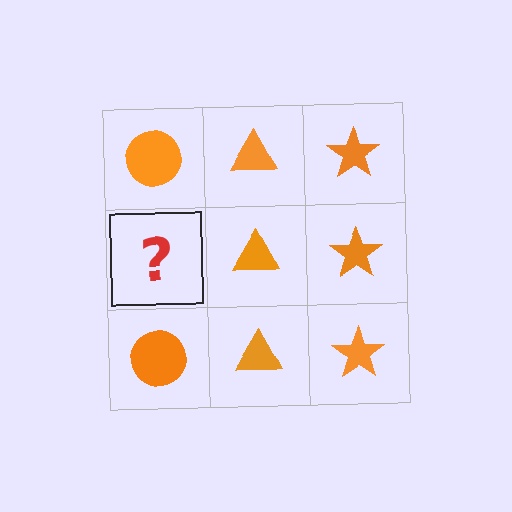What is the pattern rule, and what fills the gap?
The rule is that each column has a consistent shape. The gap should be filled with an orange circle.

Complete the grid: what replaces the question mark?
The question mark should be replaced with an orange circle.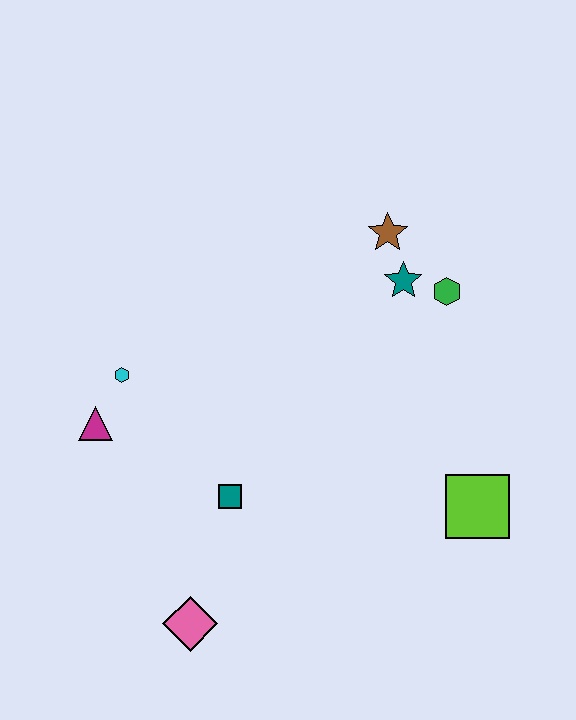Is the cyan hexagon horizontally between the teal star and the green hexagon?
No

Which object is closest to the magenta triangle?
The cyan hexagon is closest to the magenta triangle.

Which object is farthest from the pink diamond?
The brown star is farthest from the pink diamond.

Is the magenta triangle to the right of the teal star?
No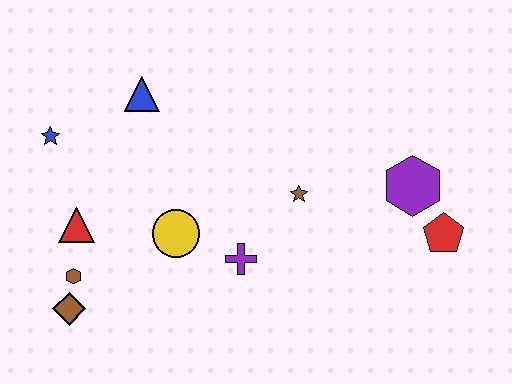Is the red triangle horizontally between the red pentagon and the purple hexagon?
No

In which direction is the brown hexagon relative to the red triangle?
The brown hexagon is below the red triangle.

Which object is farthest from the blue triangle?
The red pentagon is farthest from the blue triangle.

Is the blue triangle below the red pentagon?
No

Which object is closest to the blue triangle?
The blue star is closest to the blue triangle.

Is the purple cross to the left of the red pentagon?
Yes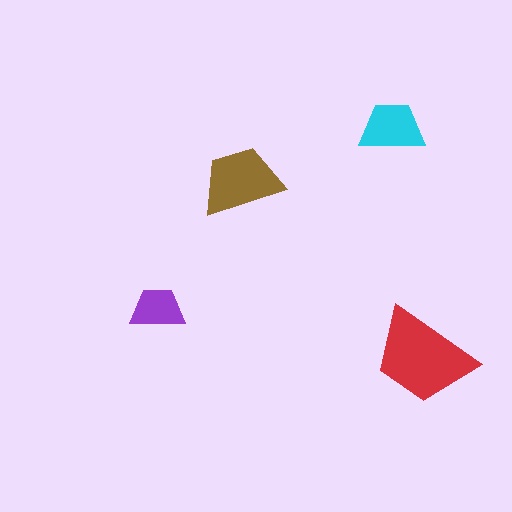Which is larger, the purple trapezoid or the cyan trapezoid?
The cyan one.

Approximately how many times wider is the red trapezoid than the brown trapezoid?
About 1.5 times wider.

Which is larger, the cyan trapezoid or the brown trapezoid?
The brown one.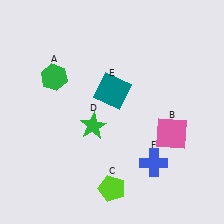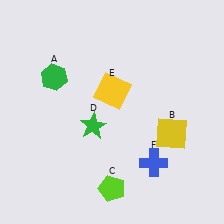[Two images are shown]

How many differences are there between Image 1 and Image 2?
There are 2 differences between the two images.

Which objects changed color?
B changed from pink to yellow. E changed from teal to yellow.